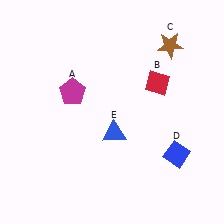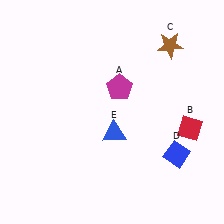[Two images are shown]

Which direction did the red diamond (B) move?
The red diamond (B) moved down.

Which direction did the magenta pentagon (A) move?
The magenta pentagon (A) moved right.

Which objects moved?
The objects that moved are: the magenta pentagon (A), the red diamond (B).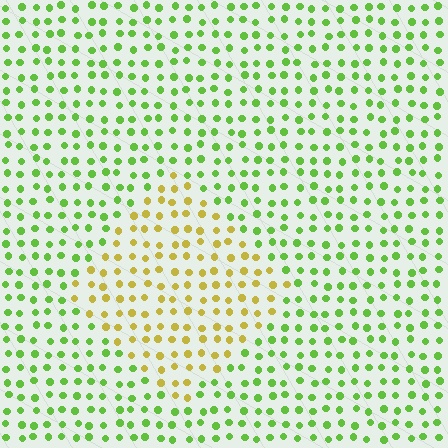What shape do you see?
I see a diamond.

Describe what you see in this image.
The image is filled with small lime elements in a uniform arrangement. A diamond-shaped region is visible where the elements are tinted to a slightly different hue, forming a subtle color boundary.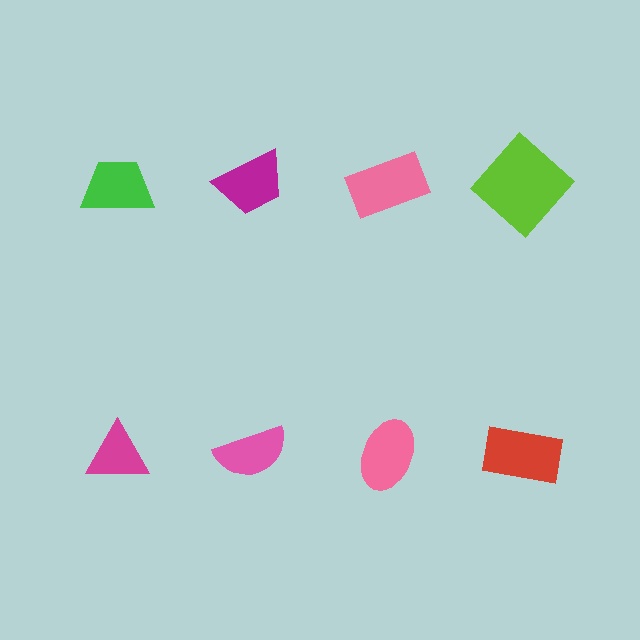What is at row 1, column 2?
A magenta trapezoid.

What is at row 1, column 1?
A green trapezoid.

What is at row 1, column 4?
A lime diamond.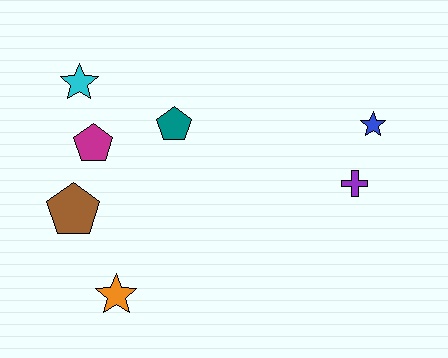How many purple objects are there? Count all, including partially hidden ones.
There is 1 purple object.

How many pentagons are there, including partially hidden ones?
There are 3 pentagons.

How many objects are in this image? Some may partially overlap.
There are 7 objects.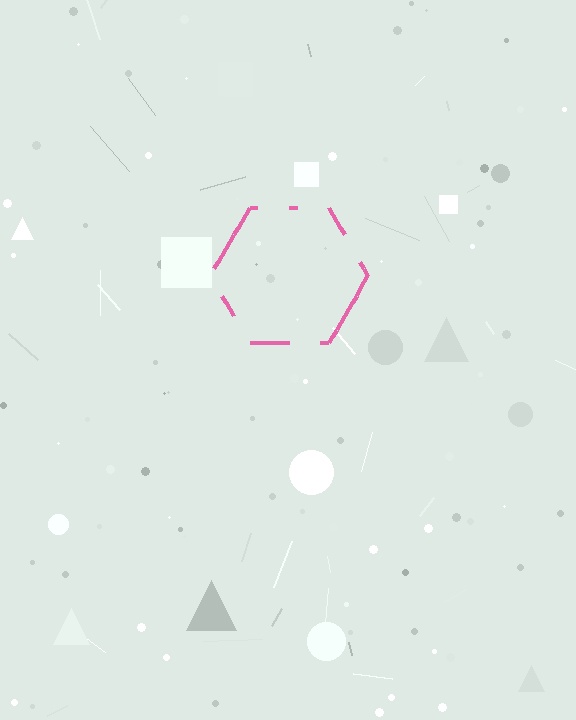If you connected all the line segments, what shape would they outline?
They would outline a hexagon.